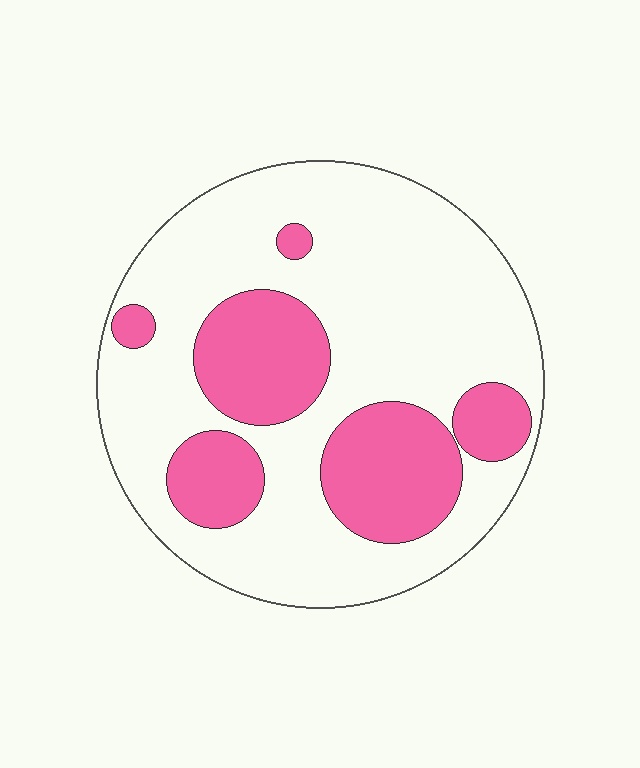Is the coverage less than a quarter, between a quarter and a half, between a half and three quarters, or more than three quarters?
Between a quarter and a half.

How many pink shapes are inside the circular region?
6.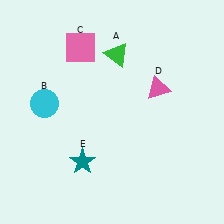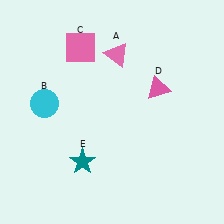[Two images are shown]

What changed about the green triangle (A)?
In Image 1, A is green. In Image 2, it changed to pink.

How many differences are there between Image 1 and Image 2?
There is 1 difference between the two images.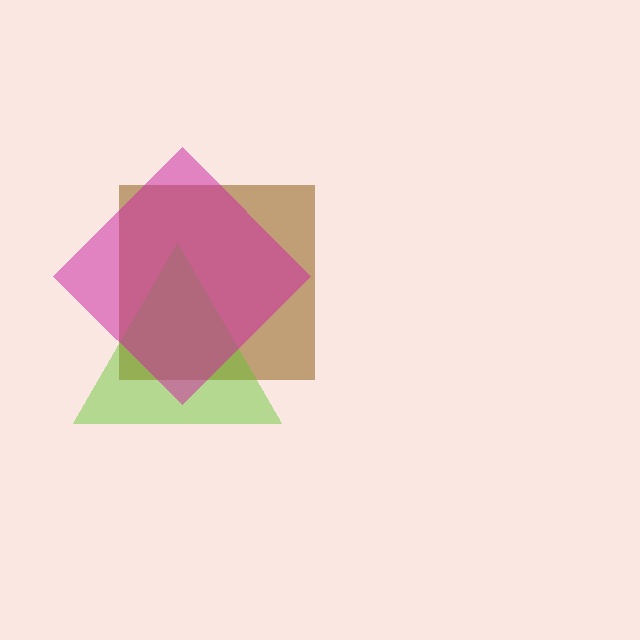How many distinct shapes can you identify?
There are 3 distinct shapes: a brown square, a lime triangle, a magenta diamond.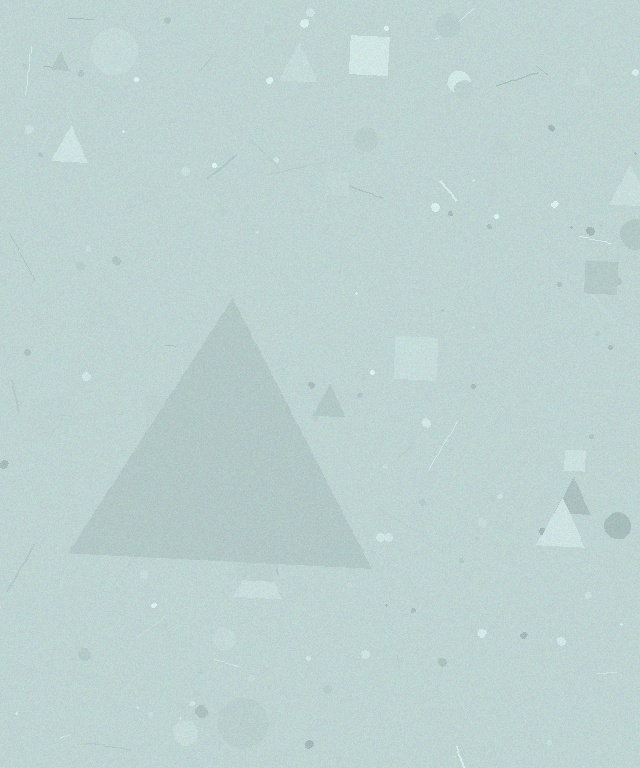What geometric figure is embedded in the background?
A triangle is embedded in the background.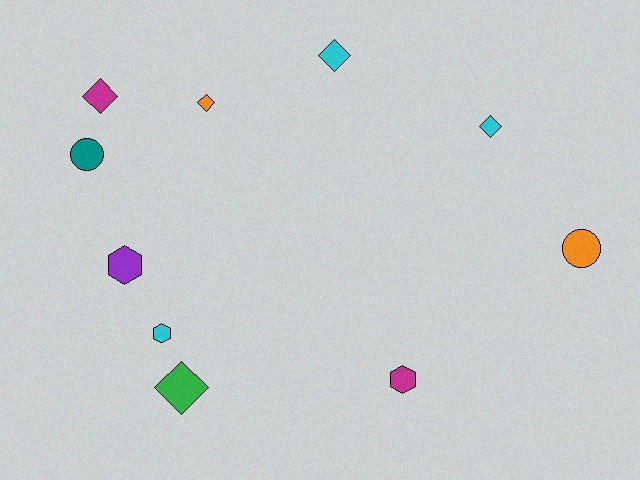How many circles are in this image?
There are 2 circles.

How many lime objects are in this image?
There are no lime objects.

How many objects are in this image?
There are 10 objects.